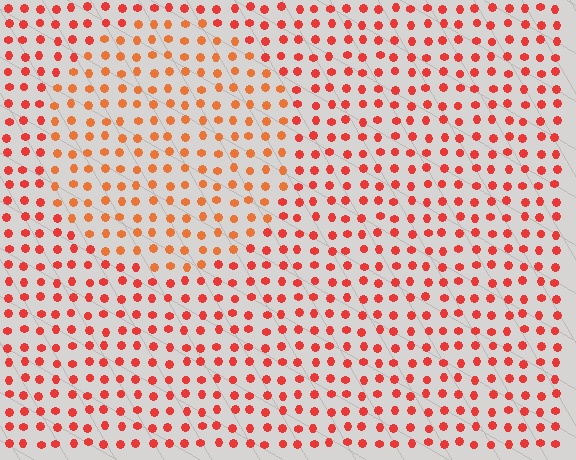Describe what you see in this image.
The image is filled with small red elements in a uniform arrangement. A circle-shaped region is visible where the elements are tinted to a slightly different hue, forming a subtle color boundary.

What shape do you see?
I see a circle.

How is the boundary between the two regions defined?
The boundary is defined purely by a slight shift in hue (about 21 degrees). Spacing, size, and orientation are identical on both sides.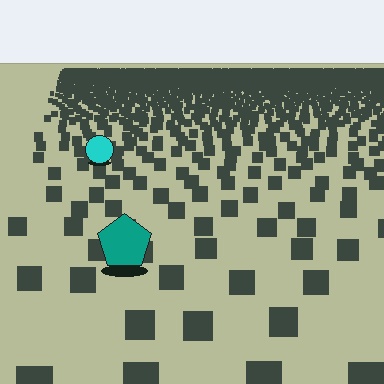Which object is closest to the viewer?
The teal pentagon is closest. The texture marks near it are larger and more spread out.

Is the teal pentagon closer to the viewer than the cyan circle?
Yes. The teal pentagon is closer — you can tell from the texture gradient: the ground texture is coarser near it.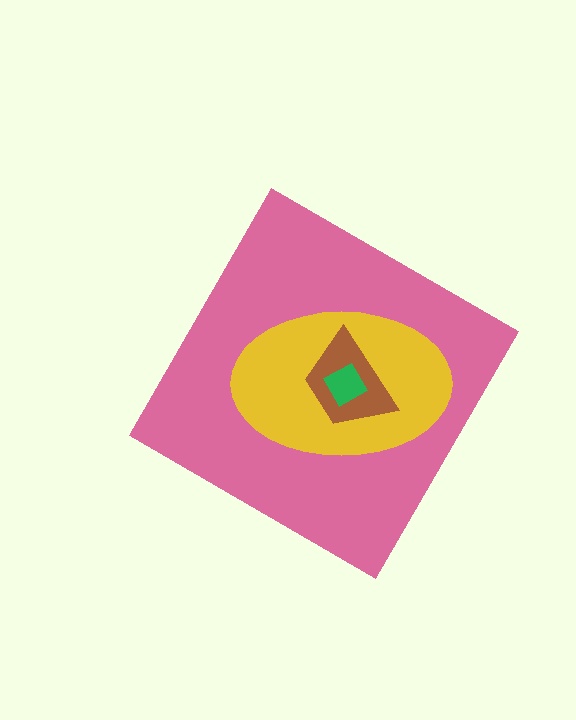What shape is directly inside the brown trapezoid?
The green square.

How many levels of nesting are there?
4.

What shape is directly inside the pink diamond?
The yellow ellipse.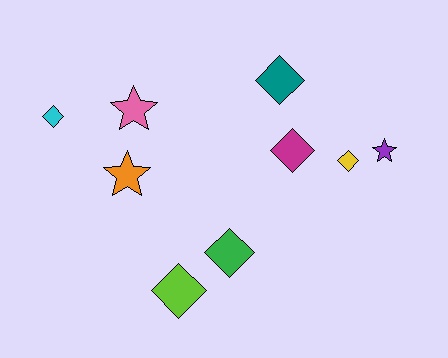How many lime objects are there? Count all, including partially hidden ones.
There is 1 lime object.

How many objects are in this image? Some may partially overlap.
There are 9 objects.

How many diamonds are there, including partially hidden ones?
There are 6 diamonds.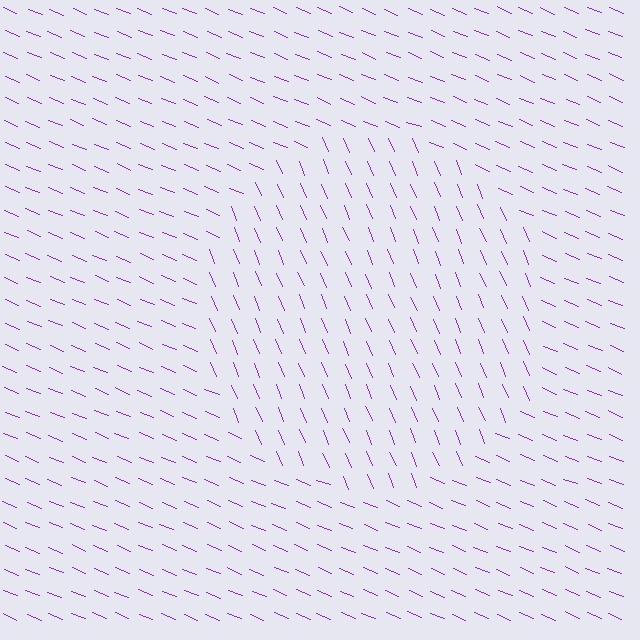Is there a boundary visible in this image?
Yes, there is a texture boundary formed by a change in line orientation.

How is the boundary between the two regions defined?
The boundary is defined purely by a change in line orientation (approximately 45 degrees difference). All lines are the same color and thickness.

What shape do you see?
I see a circle.